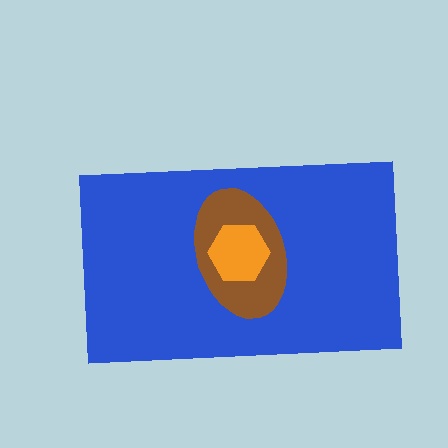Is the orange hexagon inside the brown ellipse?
Yes.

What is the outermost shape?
The blue rectangle.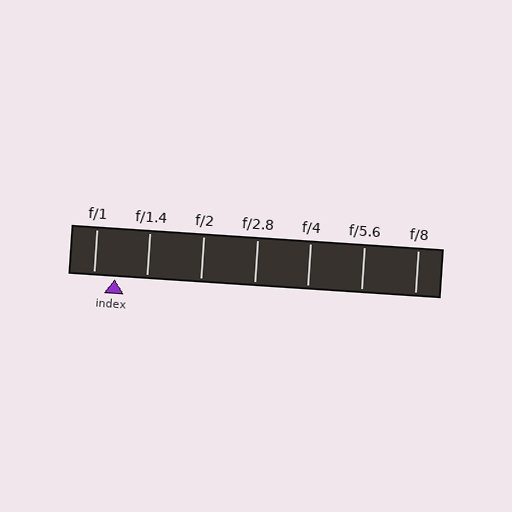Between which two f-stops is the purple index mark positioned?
The index mark is between f/1 and f/1.4.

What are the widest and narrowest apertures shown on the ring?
The widest aperture shown is f/1 and the narrowest is f/8.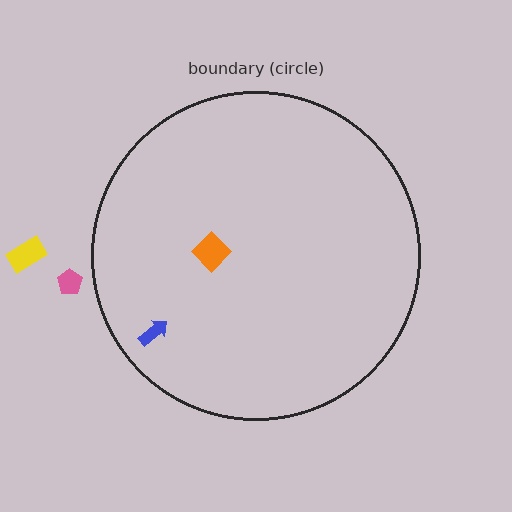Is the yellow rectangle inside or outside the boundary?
Outside.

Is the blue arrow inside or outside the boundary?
Inside.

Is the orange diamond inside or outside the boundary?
Inside.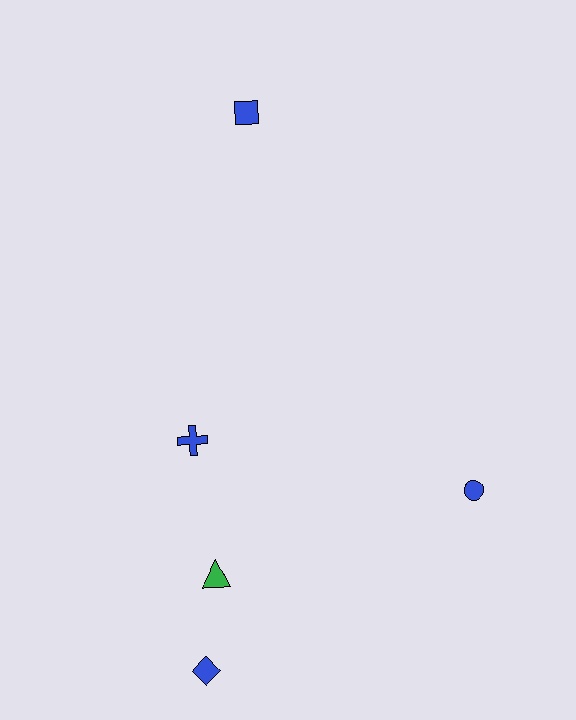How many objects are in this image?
There are 5 objects.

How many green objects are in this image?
There is 1 green object.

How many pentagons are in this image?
There are no pentagons.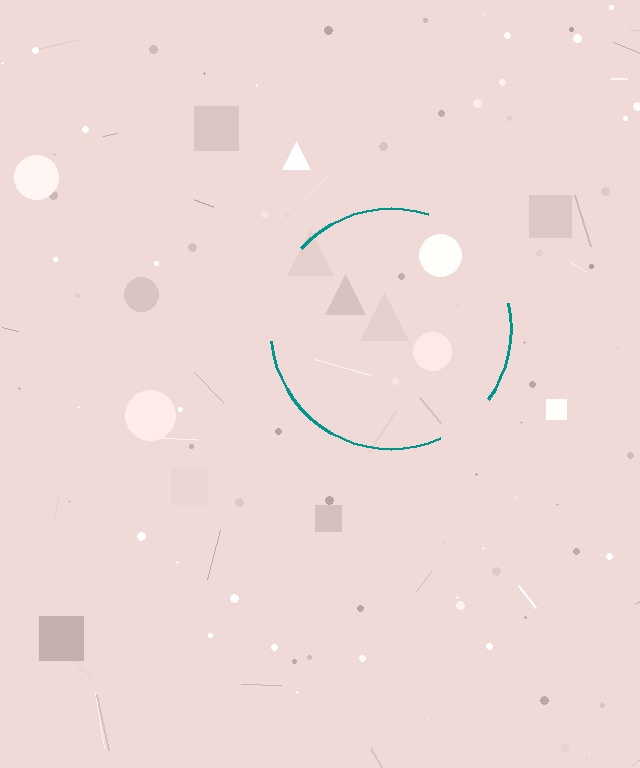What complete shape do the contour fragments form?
The contour fragments form a circle.